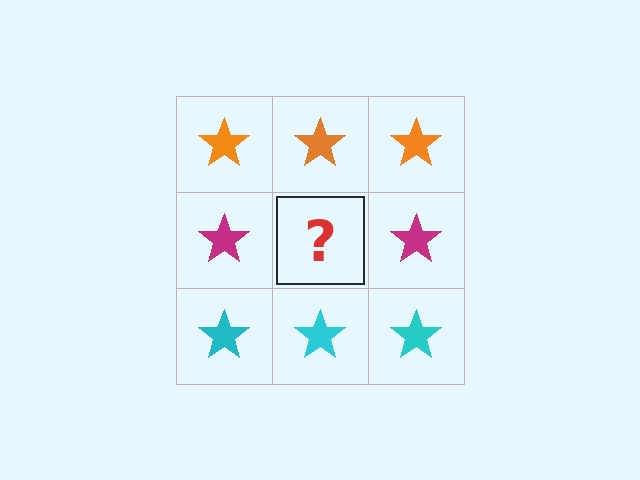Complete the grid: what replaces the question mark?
The question mark should be replaced with a magenta star.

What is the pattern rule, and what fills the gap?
The rule is that each row has a consistent color. The gap should be filled with a magenta star.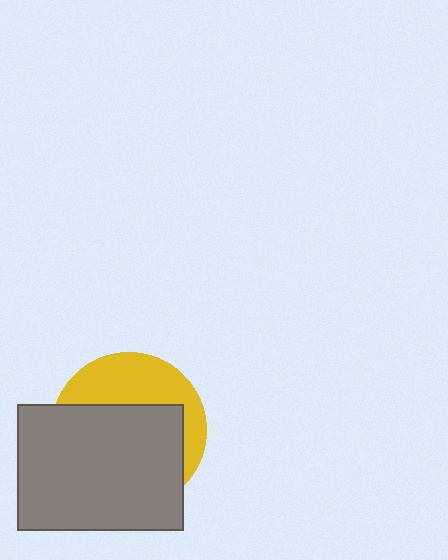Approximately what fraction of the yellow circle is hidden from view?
Roughly 64% of the yellow circle is hidden behind the gray rectangle.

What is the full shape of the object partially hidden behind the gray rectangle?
The partially hidden object is a yellow circle.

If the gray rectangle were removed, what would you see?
You would see the complete yellow circle.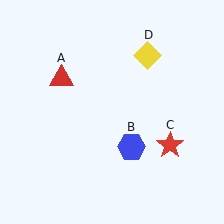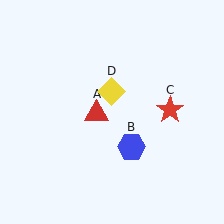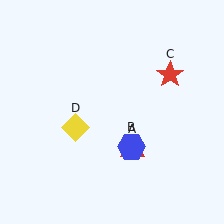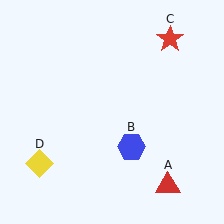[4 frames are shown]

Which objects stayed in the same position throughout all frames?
Blue hexagon (object B) remained stationary.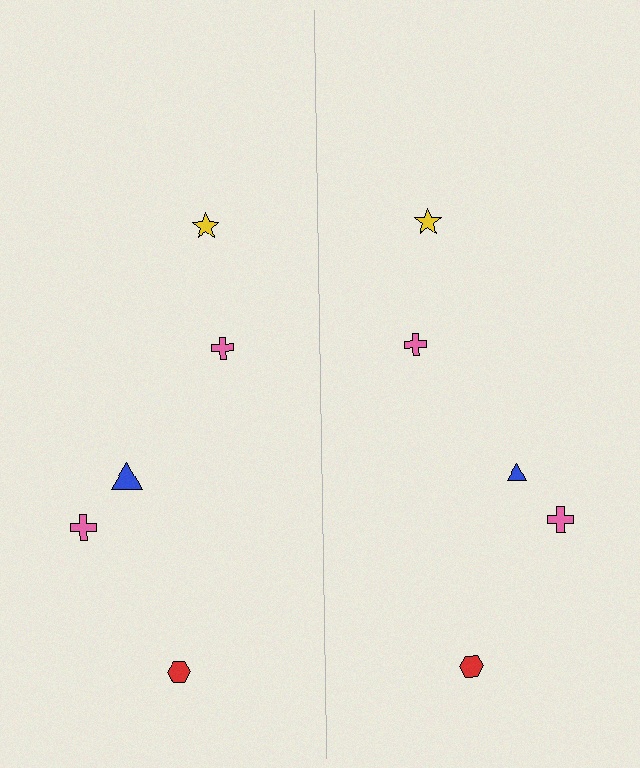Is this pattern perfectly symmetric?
No, the pattern is not perfectly symmetric. The blue triangle on the right side has a different size than its mirror counterpart.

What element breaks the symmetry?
The blue triangle on the right side has a different size than its mirror counterpart.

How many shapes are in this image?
There are 10 shapes in this image.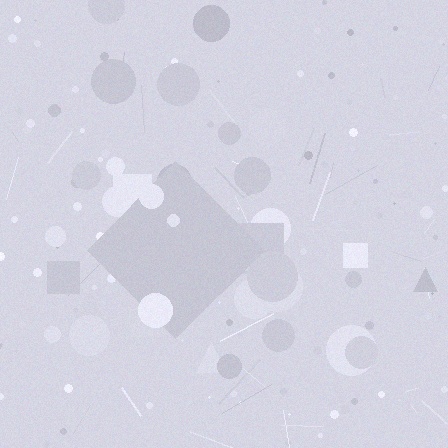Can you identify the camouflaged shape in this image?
The camouflaged shape is a diamond.